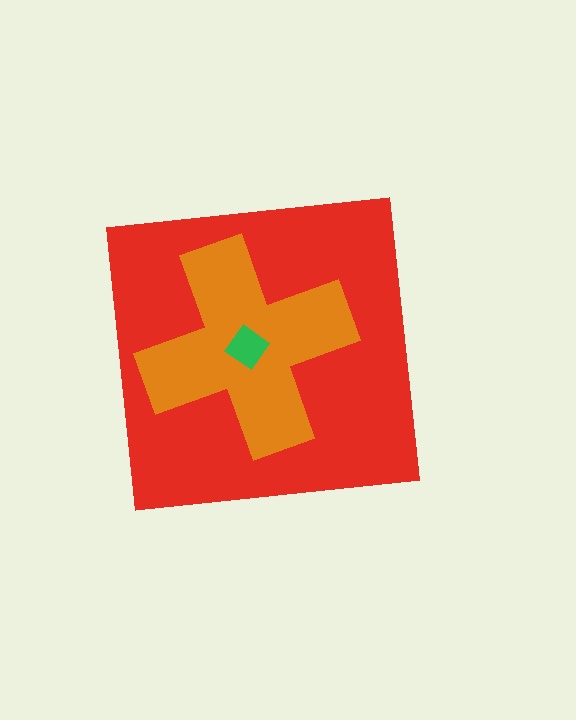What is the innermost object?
The green diamond.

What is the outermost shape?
The red square.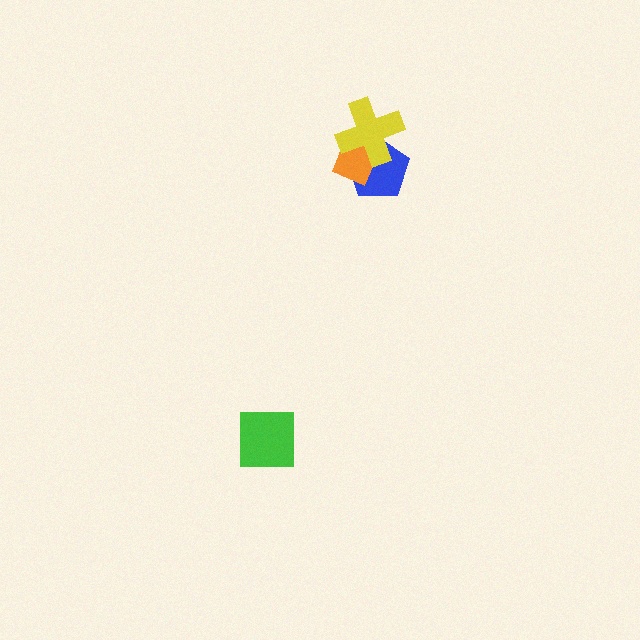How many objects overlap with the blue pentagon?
2 objects overlap with the blue pentagon.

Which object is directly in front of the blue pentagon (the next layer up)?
The orange diamond is directly in front of the blue pentagon.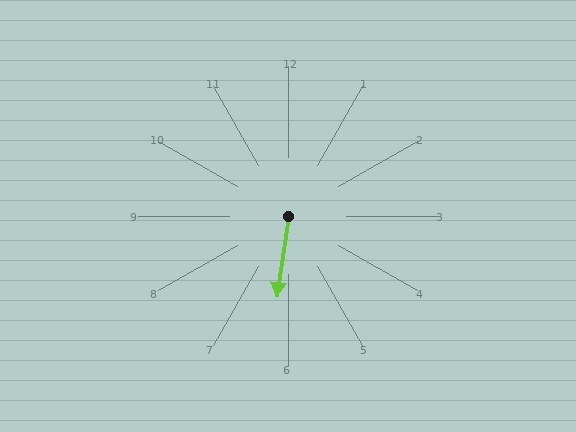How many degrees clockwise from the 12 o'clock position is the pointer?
Approximately 188 degrees.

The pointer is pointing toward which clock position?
Roughly 6 o'clock.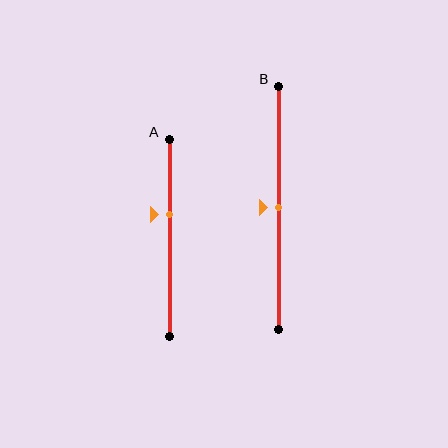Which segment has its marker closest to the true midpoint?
Segment B has its marker closest to the true midpoint.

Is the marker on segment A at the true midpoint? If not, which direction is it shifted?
No, the marker on segment A is shifted upward by about 12% of the segment length.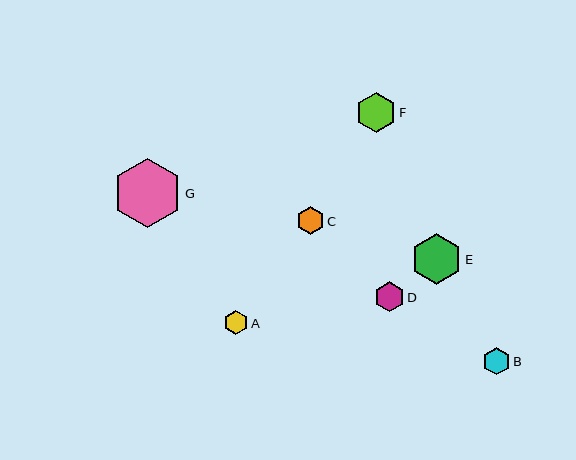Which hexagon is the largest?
Hexagon G is the largest with a size of approximately 69 pixels.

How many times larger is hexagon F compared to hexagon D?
Hexagon F is approximately 1.4 times the size of hexagon D.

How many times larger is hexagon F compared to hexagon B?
Hexagon F is approximately 1.5 times the size of hexagon B.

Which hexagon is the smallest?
Hexagon A is the smallest with a size of approximately 24 pixels.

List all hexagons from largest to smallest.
From largest to smallest: G, E, F, D, C, B, A.